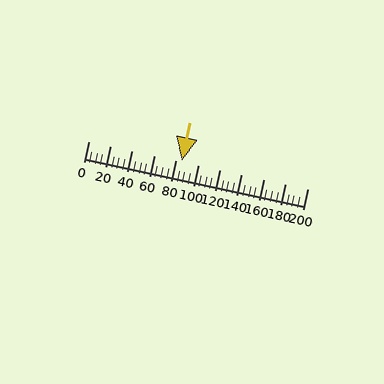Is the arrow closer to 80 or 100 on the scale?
The arrow is closer to 80.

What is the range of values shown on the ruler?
The ruler shows values from 0 to 200.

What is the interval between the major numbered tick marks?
The major tick marks are spaced 20 units apart.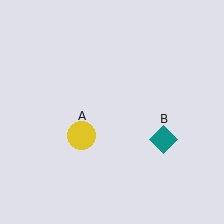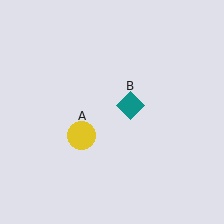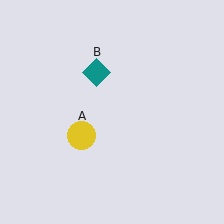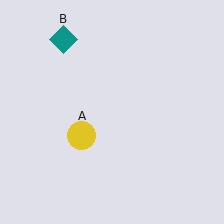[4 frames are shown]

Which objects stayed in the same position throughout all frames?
Yellow circle (object A) remained stationary.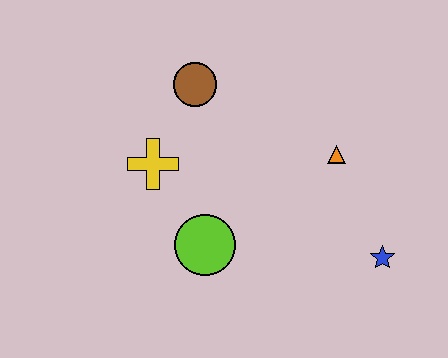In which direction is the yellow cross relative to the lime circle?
The yellow cross is above the lime circle.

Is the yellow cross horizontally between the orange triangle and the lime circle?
No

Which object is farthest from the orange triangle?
The yellow cross is farthest from the orange triangle.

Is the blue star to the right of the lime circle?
Yes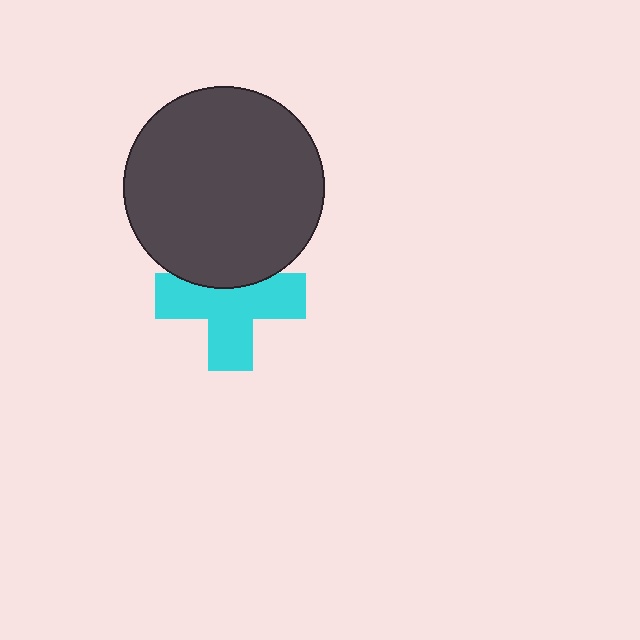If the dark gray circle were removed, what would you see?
You would see the complete cyan cross.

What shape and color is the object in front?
The object in front is a dark gray circle.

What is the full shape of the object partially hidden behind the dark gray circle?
The partially hidden object is a cyan cross.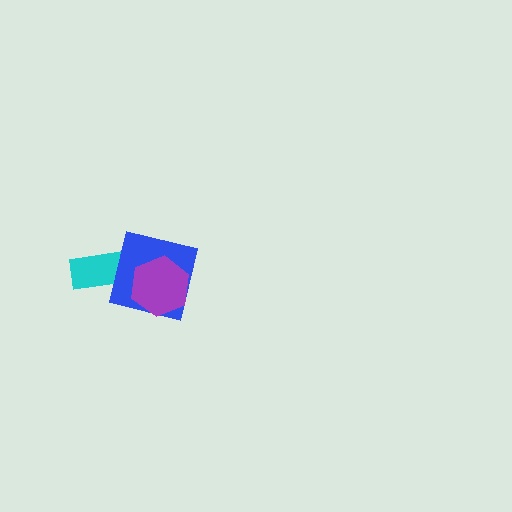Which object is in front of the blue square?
The purple hexagon is in front of the blue square.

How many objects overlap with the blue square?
1 object overlaps with the blue square.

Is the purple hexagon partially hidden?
No, no other shape covers it.